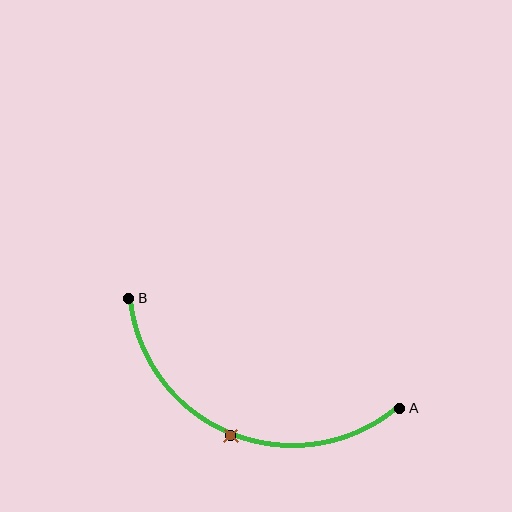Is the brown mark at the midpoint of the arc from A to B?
Yes. The brown mark lies on the arc at equal arc-length from both A and B — it is the arc midpoint.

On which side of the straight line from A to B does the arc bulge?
The arc bulges below the straight line connecting A and B.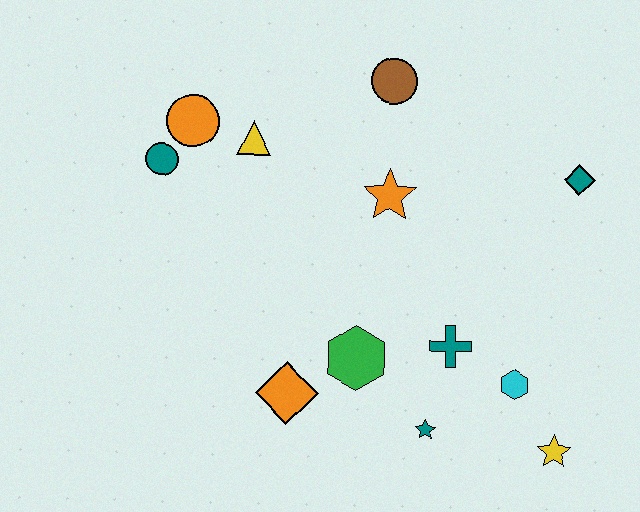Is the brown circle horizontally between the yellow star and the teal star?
No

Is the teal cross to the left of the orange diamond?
No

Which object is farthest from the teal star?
The orange circle is farthest from the teal star.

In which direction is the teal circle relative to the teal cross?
The teal circle is to the left of the teal cross.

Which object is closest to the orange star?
The brown circle is closest to the orange star.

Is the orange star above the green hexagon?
Yes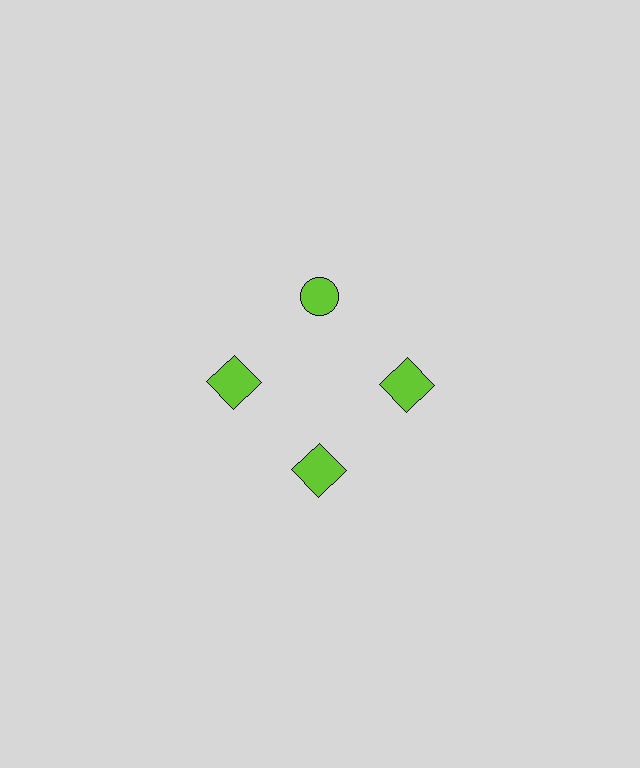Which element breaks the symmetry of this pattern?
The lime circle at roughly the 12 o'clock position breaks the symmetry. All other shapes are lime squares.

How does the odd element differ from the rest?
It has a different shape: circle instead of square.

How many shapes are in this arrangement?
There are 4 shapes arranged in a ring pattern.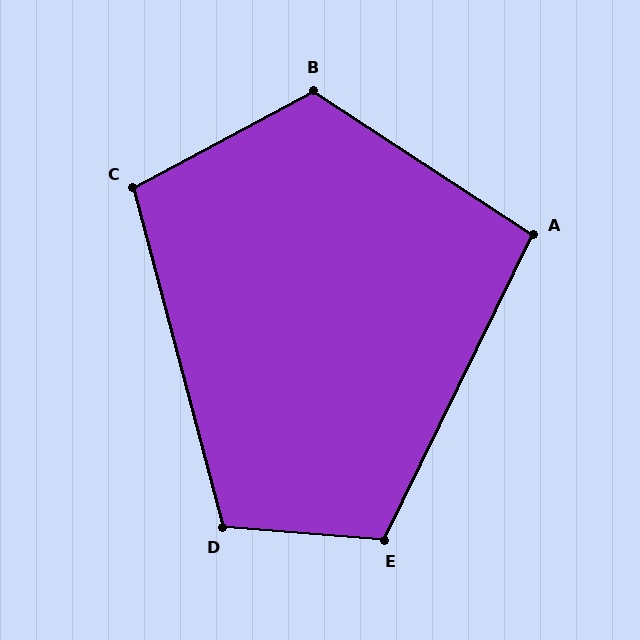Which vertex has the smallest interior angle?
A, at approximately 97 degrees.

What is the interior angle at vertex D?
Approximately 109 degrees (obtuse).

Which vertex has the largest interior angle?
B, at approximately 119 degrees.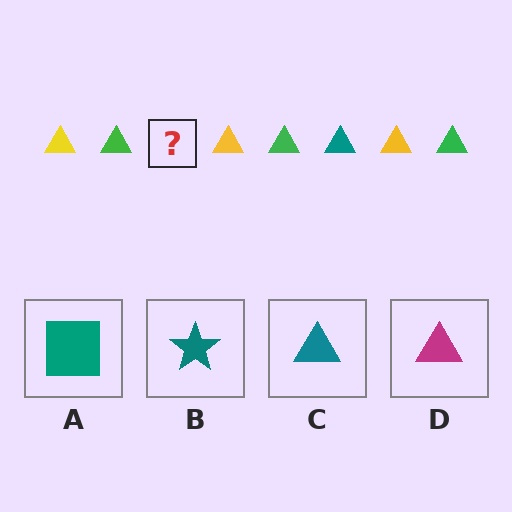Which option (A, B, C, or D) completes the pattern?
C.